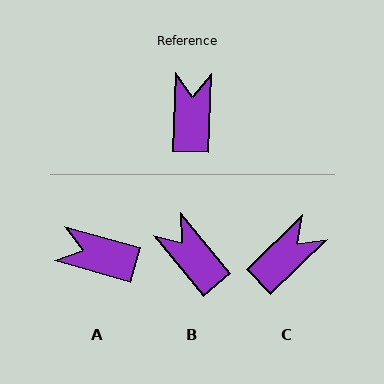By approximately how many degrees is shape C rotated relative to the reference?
Approximately 44 degrees clockwise.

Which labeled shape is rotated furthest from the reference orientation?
A, about 77 degrees away.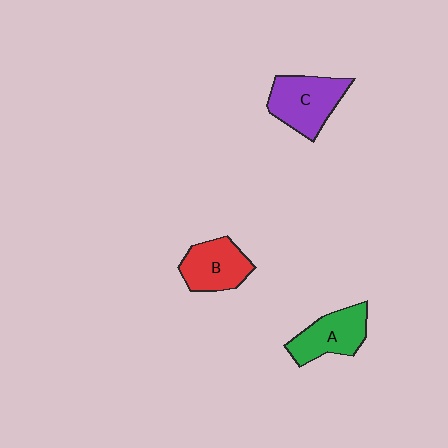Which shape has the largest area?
Shape C (purple).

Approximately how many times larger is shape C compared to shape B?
Approximately 1.2 times.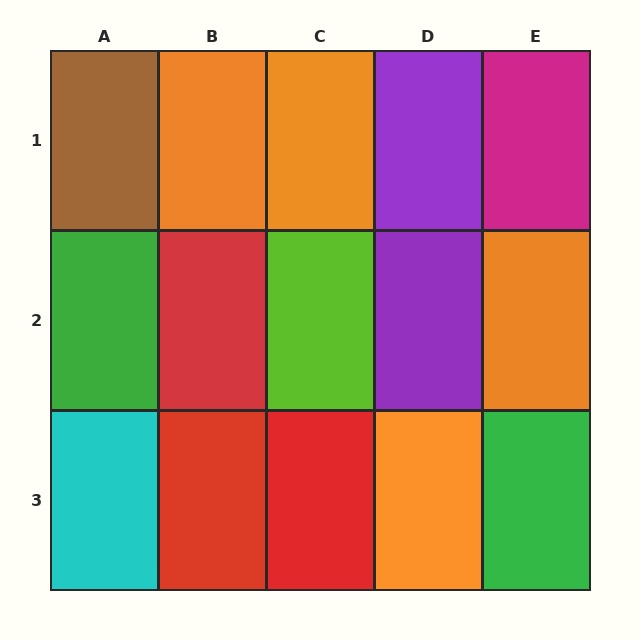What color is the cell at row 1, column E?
Magenta.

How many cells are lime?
1 cell is lime.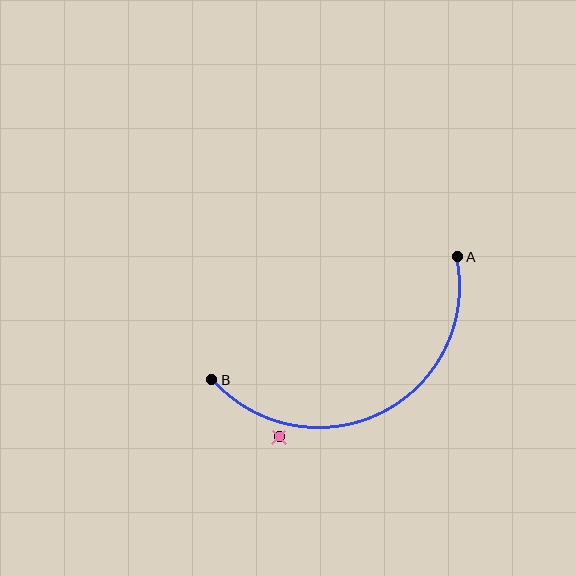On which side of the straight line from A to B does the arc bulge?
The arc bulges below the straight line connecting A and B.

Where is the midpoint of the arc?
The arc midpoint is the point on the curve farthest from the straight line joining A and B. It sits below that line.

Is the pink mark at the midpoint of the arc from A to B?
No — the pink mark does not lie on the arc at all. It sits slightly outside the curve.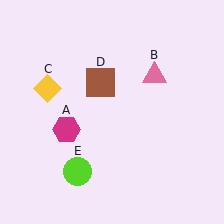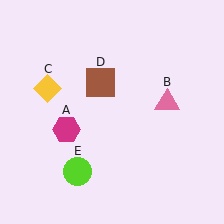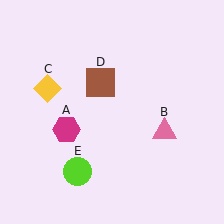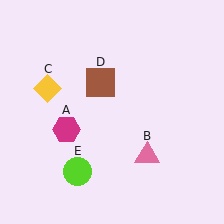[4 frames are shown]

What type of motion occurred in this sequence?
The pink triangle (object B) rotated clockwise around the center of the scene.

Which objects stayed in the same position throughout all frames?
Magenta hexagon (object A) and yellow diamond (object C) and brown square (object D) and lime circle (object E) remained stationary.